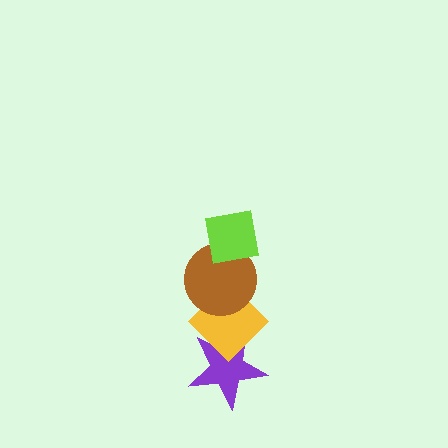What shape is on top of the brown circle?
The lime square is on top of the brown circle.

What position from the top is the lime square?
The lime square is 1st from the top.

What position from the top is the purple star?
The purple star is 4th from the top.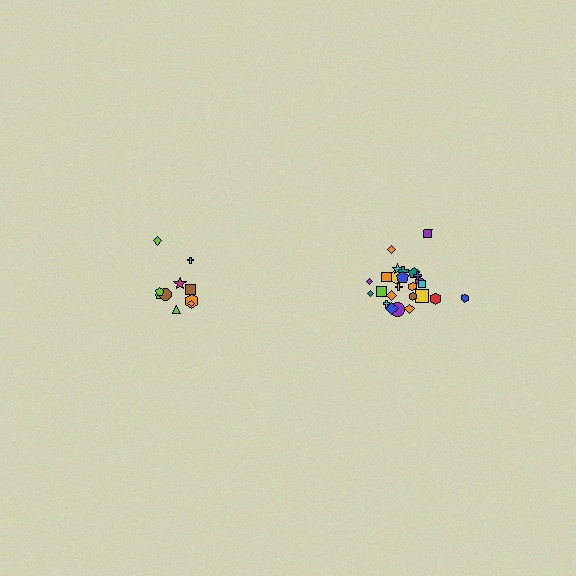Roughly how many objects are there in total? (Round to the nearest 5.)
Roughly 35 objects in total.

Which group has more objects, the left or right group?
The right group.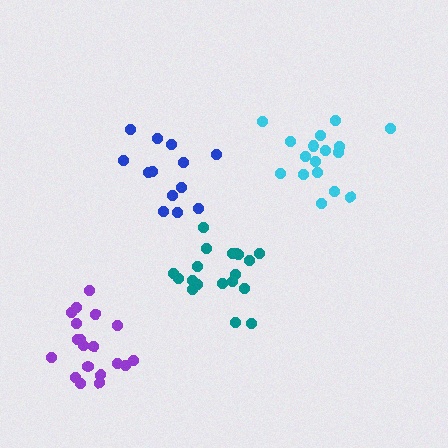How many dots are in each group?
Group 1: 19 dots, Group 2: 19 dots, Group 3: 17 dots, Group 4: 13 dots (68 total).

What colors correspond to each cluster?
The clusters are colored: teal, purple, cyan, blue.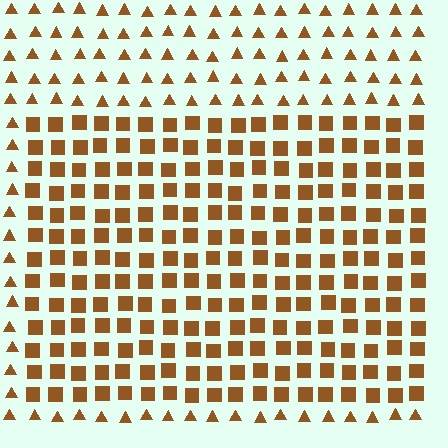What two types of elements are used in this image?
The image uses squares inside the rectangle region and triangles outside it.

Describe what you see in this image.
The image is filled with small brown elements arranged in a uniform grid. A rectangle-shaped region contains squares, while the surrounding area contains triangles. The boundary is defined purely by the change in element shape.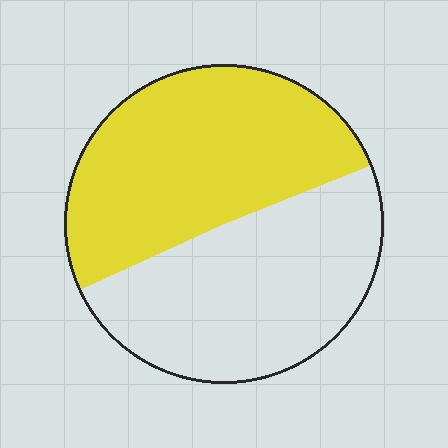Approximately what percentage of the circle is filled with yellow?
Approximately 50%.